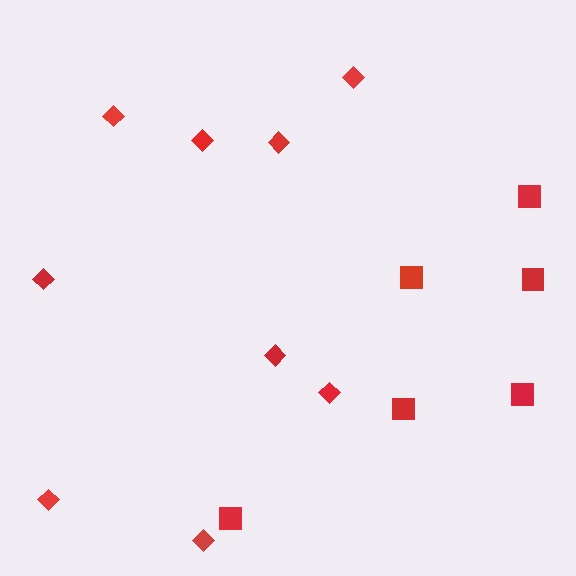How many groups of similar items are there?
There are 2 groups: one group of diamonds (9) and one group of squares (6).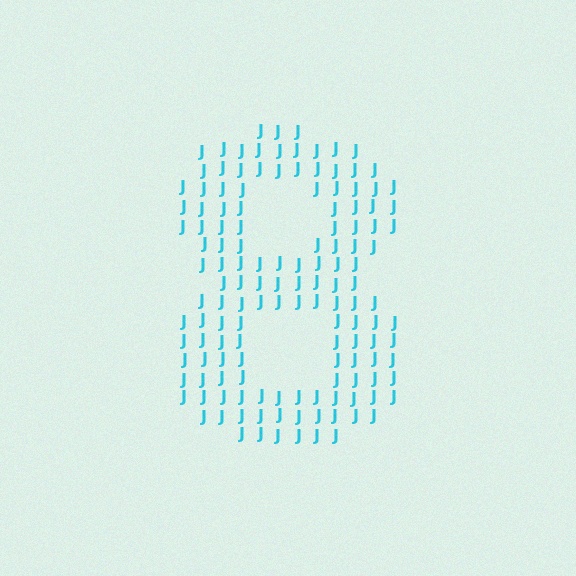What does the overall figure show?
The overall figure shows the digit 8.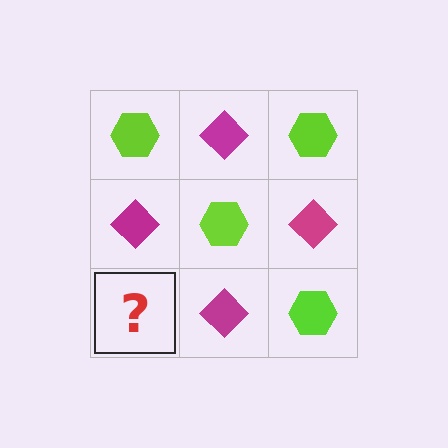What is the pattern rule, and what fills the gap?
The rule is that it alternates lime hexagon and magenta diamond in a checkerboard pattern. The gap should be filled with a lime hexagon.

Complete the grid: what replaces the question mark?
The question mark should be replaced with a lime hexagon.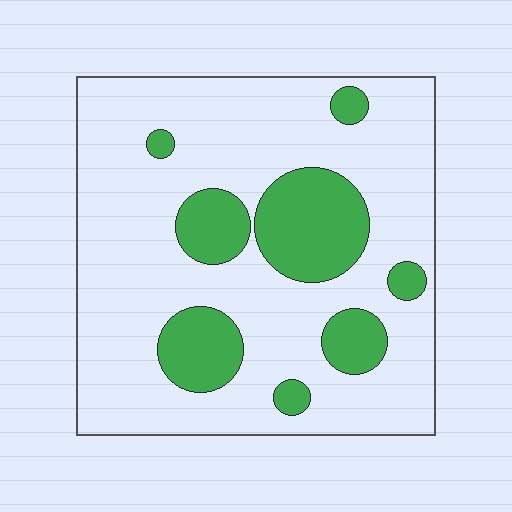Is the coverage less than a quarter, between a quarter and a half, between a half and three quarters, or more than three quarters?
Less than a quarter.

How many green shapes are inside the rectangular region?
8.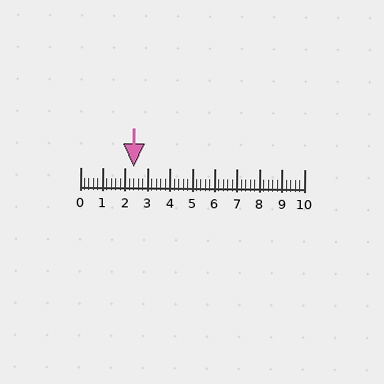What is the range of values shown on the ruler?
The ruler shows values from 0 to 10.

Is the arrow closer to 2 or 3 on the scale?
The arrow is closer to 2.